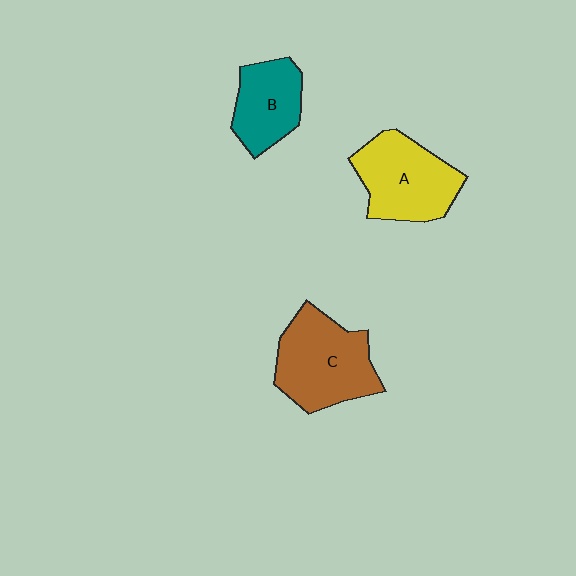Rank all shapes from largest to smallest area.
From largest to smallest: C (brown), A (yellow), B (teal).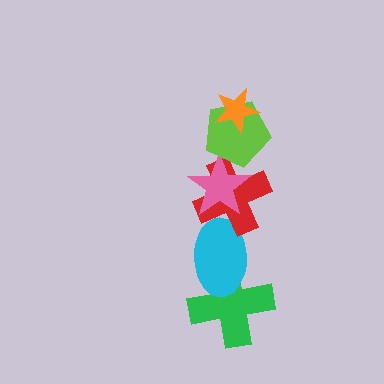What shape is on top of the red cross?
The pink star is on top of the red cross.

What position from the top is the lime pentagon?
The lime pentagon is 2nd from the top.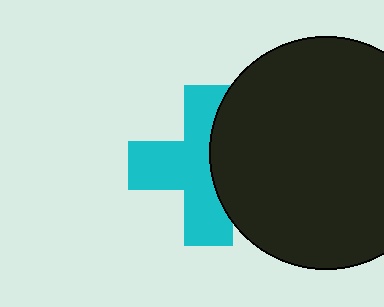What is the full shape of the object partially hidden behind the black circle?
The partially hidden object is a cyan cross.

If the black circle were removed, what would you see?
You would see the complete cyan cross.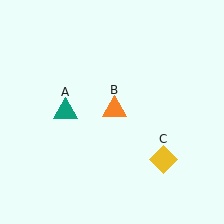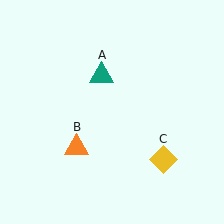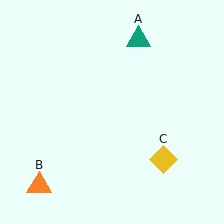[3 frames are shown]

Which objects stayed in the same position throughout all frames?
Yellow diamond (object C) remained stationary.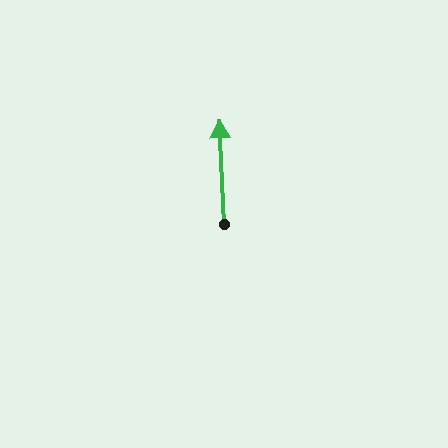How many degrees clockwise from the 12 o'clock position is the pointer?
Approximately 358 degrees.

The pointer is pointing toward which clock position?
Roughly 12 o'clock.